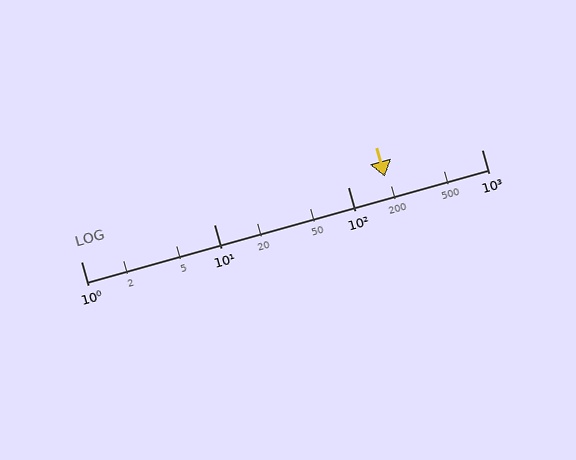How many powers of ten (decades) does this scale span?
The scale spans 3 decades, from 1 to 1000.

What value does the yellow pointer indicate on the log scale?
The pointer indicates approximately 190.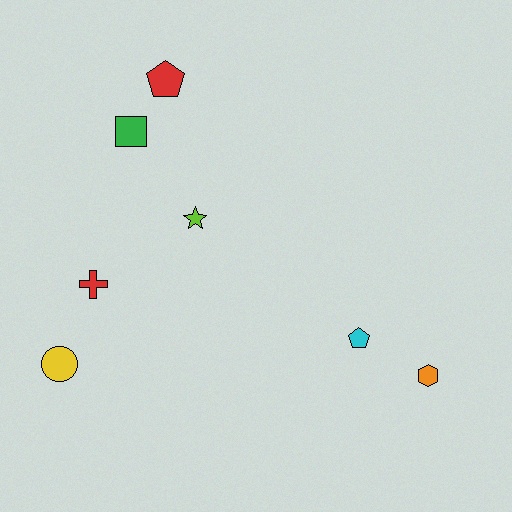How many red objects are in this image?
There are 2 red objects.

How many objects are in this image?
There are 7 objects.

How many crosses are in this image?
There is 1 cross.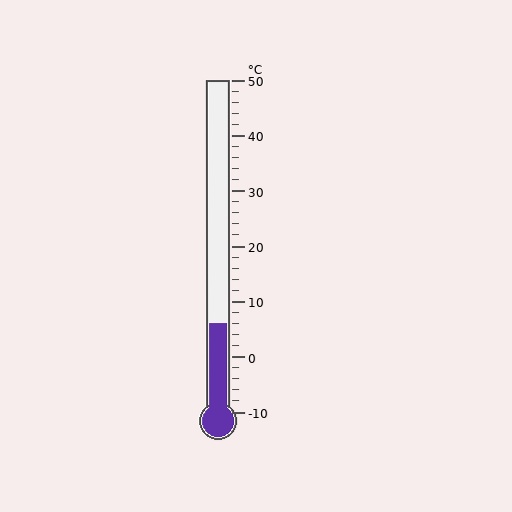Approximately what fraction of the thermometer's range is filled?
The thermometer is filled to approximately 25% of its range.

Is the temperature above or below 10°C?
The temperature is below 10°C.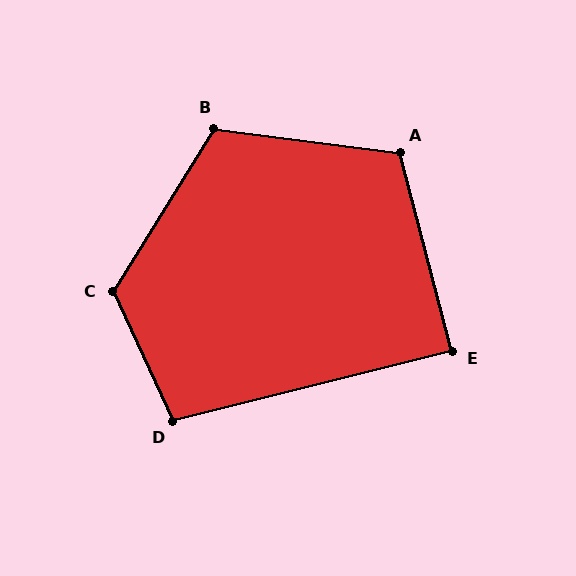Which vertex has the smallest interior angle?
E, at approximately 89 degrees.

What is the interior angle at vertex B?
Approximately 115 degrees (obtuse).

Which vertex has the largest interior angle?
C, at approximately 123 degrees.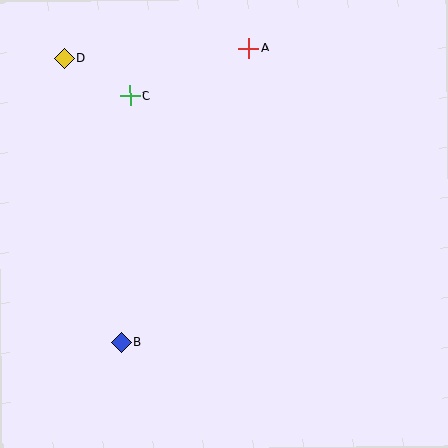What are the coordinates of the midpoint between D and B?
The midpoint between D and B is at (93, 200).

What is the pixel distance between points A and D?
The distance between A and D is 185 pixels.